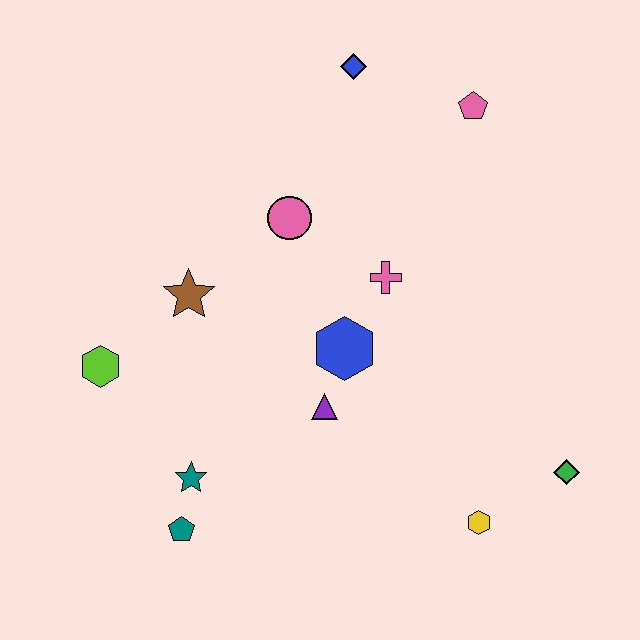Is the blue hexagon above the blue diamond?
No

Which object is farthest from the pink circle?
The green diamond is farthest from the pink circle.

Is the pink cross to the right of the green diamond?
No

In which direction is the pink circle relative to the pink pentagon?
The pink circle is to the left of the pink pentagon.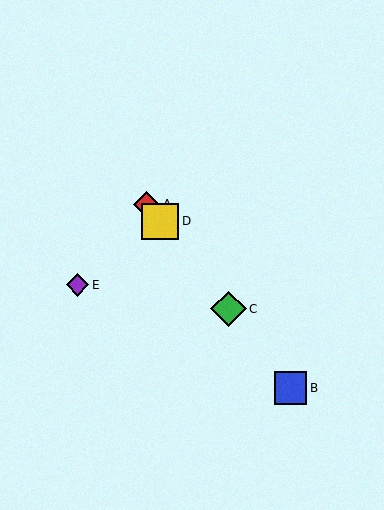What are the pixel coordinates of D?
Object D is at (160, 221).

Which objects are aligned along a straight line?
Objects A, B, C, D are aligned along a straight line.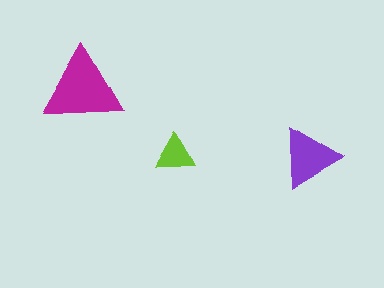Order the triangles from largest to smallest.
the magenta one, the purple one, the lime one.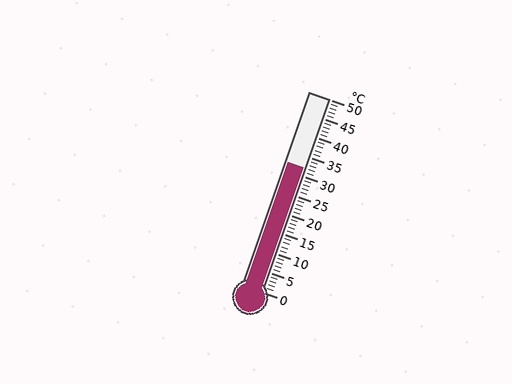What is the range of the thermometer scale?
The thermometer scale ranges from 0°C to 50°C.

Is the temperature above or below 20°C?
The temperature is above 20°C.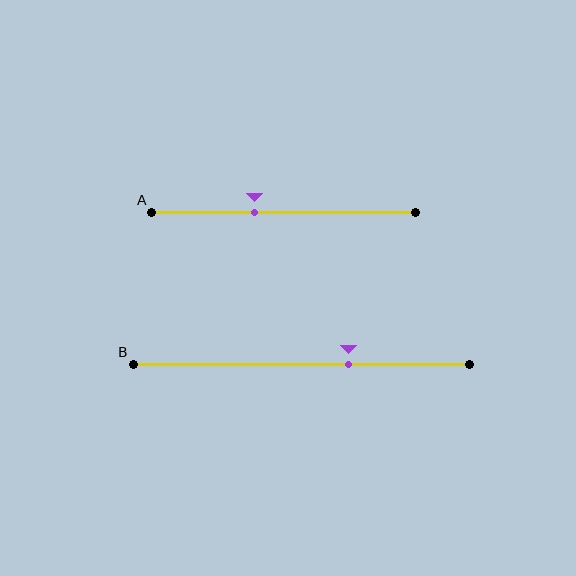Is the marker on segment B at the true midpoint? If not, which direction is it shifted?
No, the marker on segment B is shifted to the right by about 14% of the segment length.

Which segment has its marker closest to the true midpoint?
Segment A has its marker closest to the true midpoint.